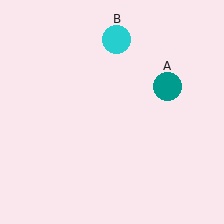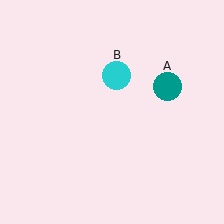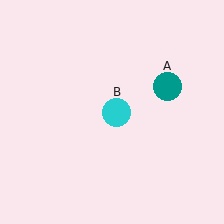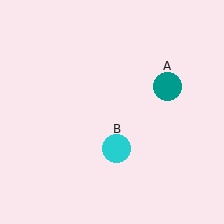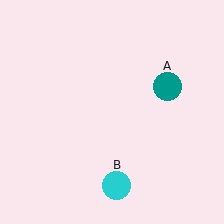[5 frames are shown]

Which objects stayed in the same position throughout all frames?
Teal circle (object A) remained stationary.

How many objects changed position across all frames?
1 object changed position: cyan circle (object B).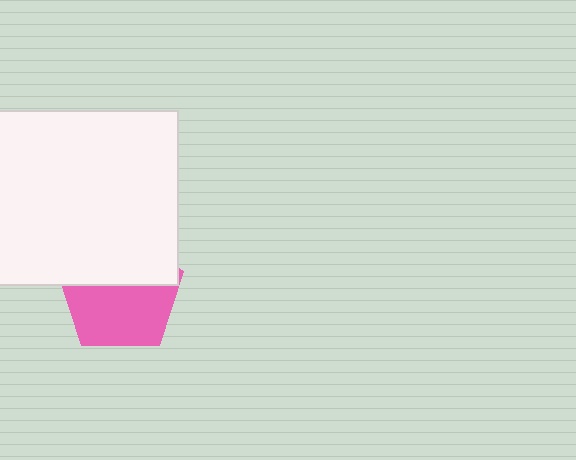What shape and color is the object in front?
The object in front is a white rectangle.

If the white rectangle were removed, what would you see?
You would see the complete pink pentagon.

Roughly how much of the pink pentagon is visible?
About half of it is visible (roughly 57%).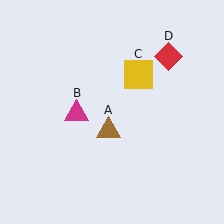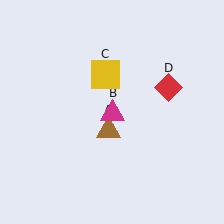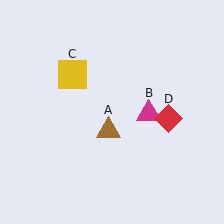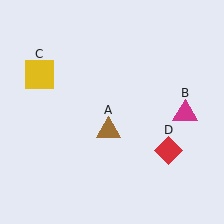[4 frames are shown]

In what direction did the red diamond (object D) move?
The red diamond (object D) moved down.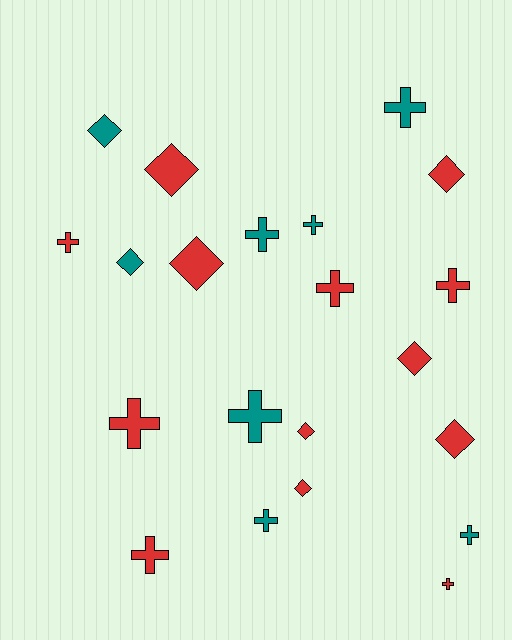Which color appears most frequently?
Red, with 13 objects.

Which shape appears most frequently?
Cross, with 12 objects.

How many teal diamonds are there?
There are 2 teal diamonds.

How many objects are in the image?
There are 21 objects.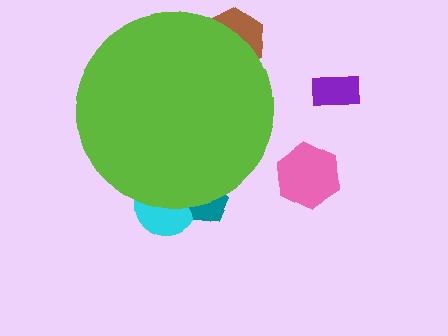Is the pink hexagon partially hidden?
No, the pink hexagon is fully visible.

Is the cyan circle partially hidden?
Yes, the cyan circle is partially hidden behind the lime circle.